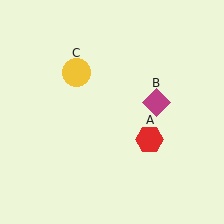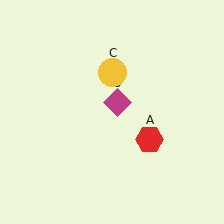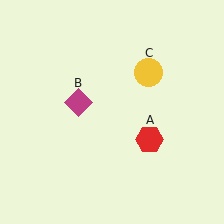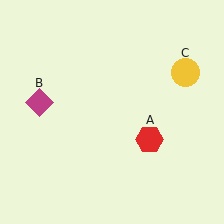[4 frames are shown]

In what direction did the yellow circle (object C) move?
The yellow circle (object C) moved right.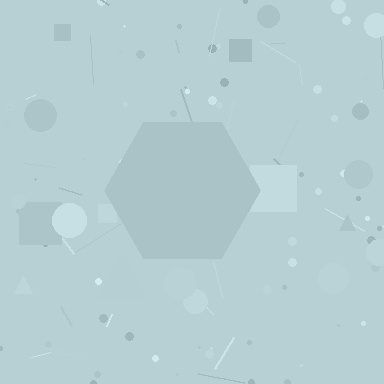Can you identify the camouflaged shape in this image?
The camouflaged shape is a hexagon.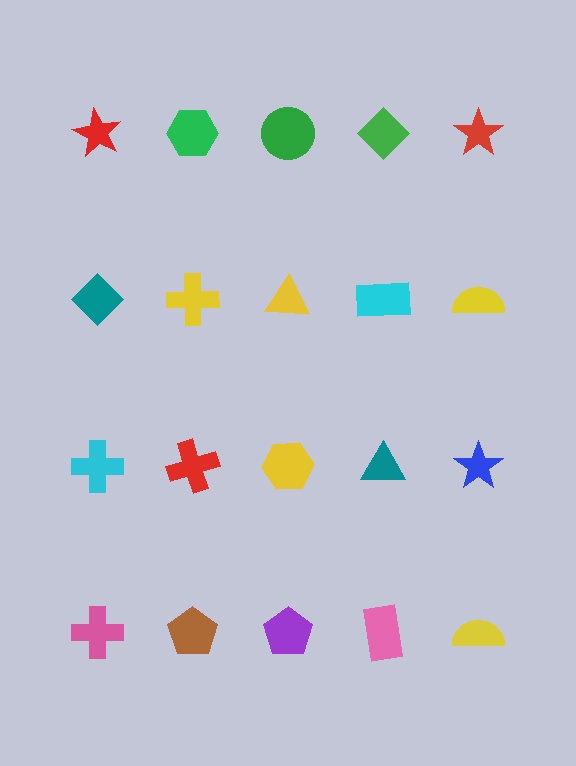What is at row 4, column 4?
A pink rectangle.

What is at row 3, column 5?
A blue star.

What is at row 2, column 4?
A cyan rectangle.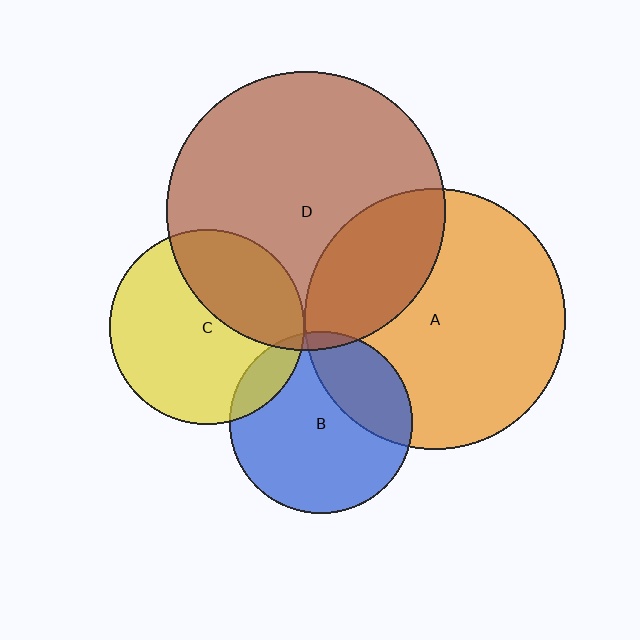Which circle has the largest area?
Circle D (brown).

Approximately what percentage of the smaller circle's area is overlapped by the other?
Approximately 35%.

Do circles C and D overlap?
Yes.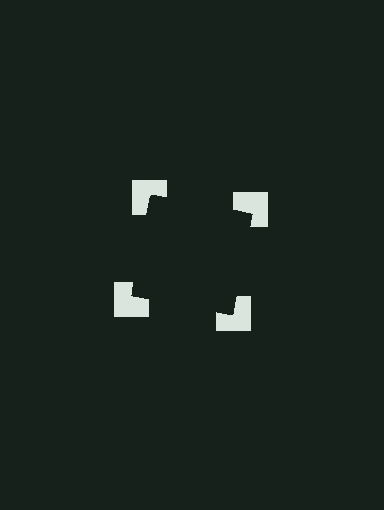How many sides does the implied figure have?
4 sides.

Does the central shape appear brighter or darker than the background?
It typically appears slightly darker than the background, even though no actual brightness change is drawn.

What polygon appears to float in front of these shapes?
An illusory square — its edges are inferred from the aligned wedge cuts in the notched squares, not physically drawn.